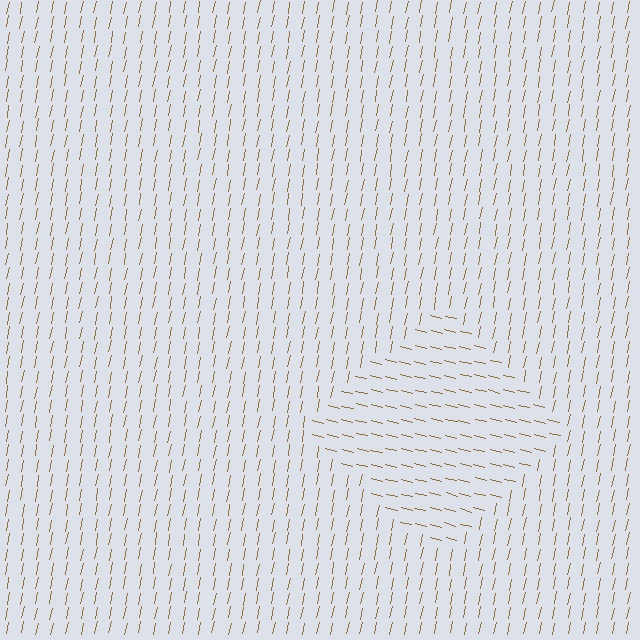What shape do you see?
I see a diamond.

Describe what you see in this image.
The image is filled with small brown line segments. A diamond region in the image has lines oriented differently from the surrounding lines, creating a visible texture boundary.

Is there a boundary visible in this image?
Yes, there is a texture boundary formed by a change in line orientation.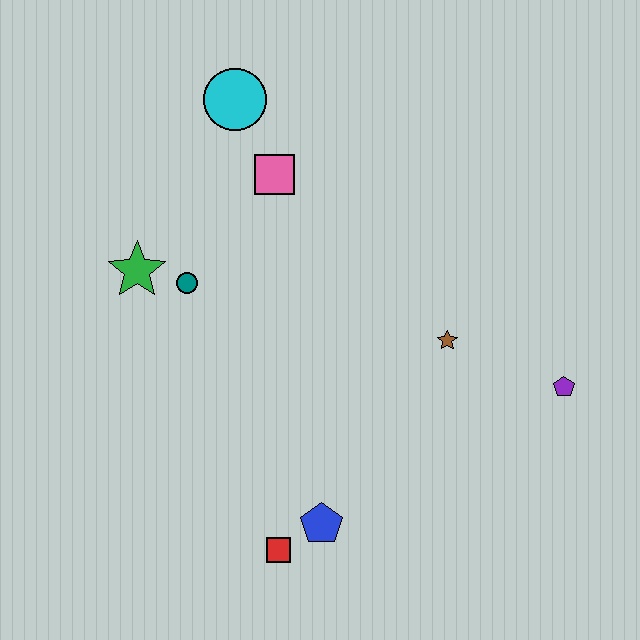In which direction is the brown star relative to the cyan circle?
The brown star is below the cyan circle.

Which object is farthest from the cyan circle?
The red square is farthest from the cyan circle.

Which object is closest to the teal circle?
The green star is closest to the teal circle.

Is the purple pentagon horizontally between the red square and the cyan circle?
No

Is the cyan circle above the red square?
Yes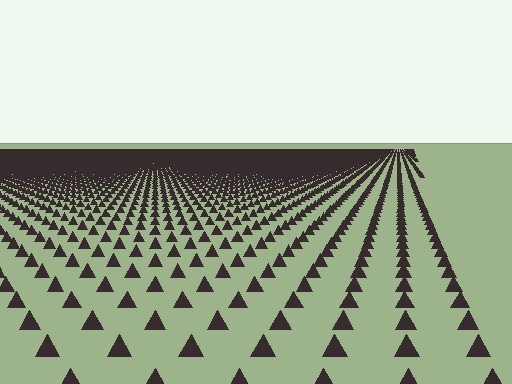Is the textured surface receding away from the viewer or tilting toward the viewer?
The surface is receding away from the viewer. Texture elements get smaller and denser toward the top.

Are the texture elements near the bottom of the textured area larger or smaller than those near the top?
Larger. Near the bottom, elements are closer to the viewer and appear at a bigger on-screen size.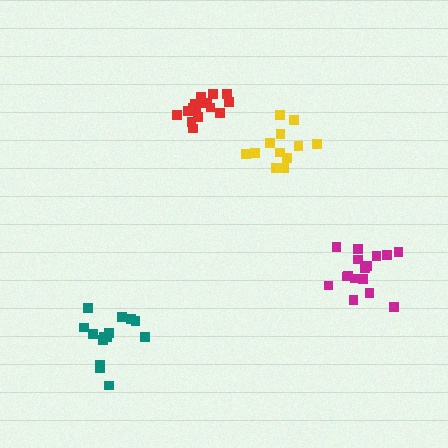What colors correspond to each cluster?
The clusters are colored: yellow, teal, magenta, red.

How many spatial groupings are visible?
There are 4 spatial groupings.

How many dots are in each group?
Group 1: 12 dots, Group 2: 14 dots, Group 3: 16 dots, Group 4: 16 dots (58 total).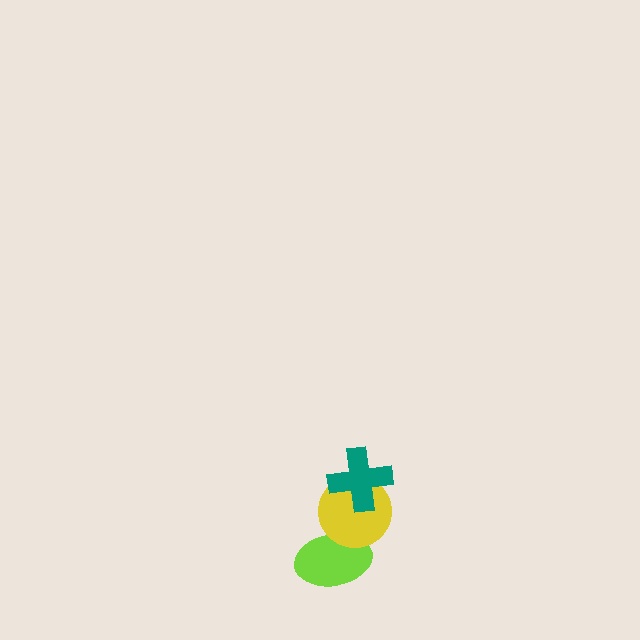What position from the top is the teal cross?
The teal cross is 1st from the top.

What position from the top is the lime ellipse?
The lime ellipse is 3rd from the top.